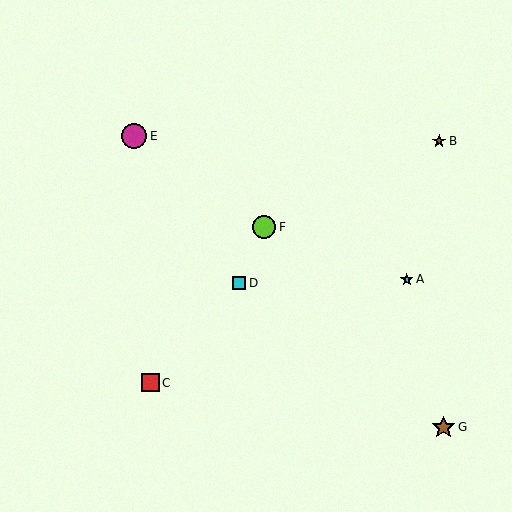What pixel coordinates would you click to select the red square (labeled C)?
Click at (150, 383) to select the red square C.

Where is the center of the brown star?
The center of the brown star is at (439, 141).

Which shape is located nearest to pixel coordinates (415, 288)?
The cyan star (labeled A) at (407, 279) is nearest to that location.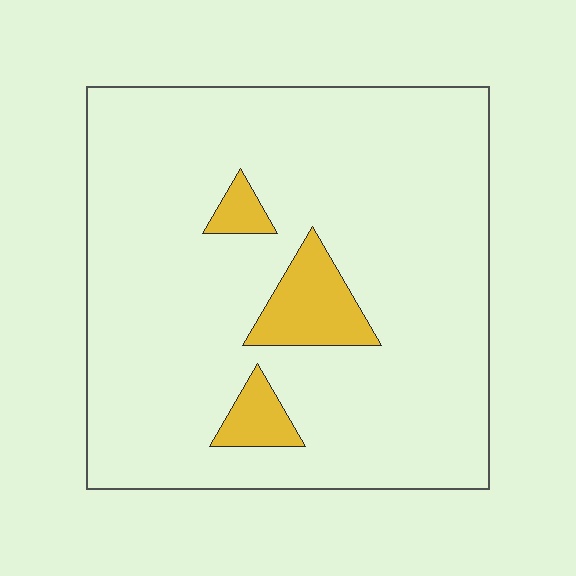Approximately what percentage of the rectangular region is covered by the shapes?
Approximately 10%.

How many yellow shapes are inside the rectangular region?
3.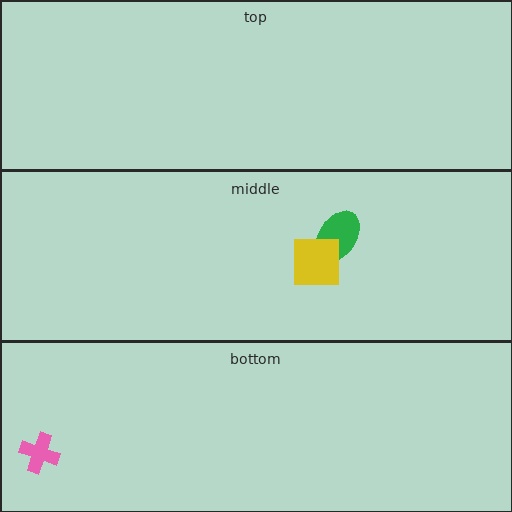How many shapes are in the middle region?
2.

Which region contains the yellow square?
The middle region.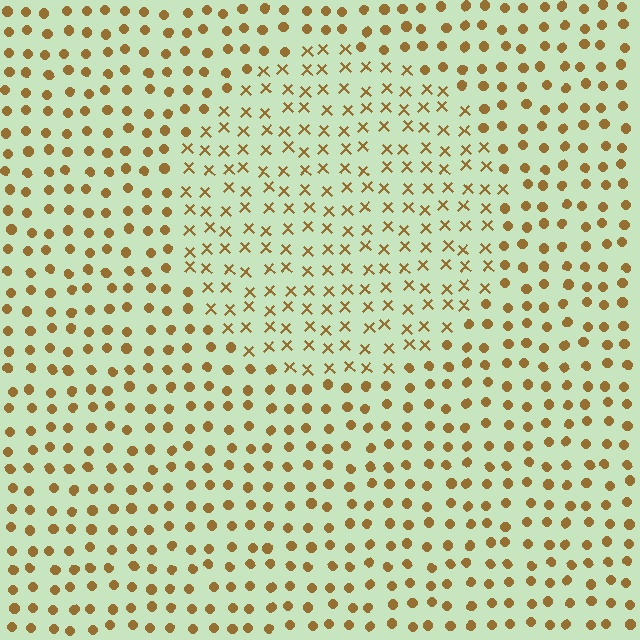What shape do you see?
I see a circle.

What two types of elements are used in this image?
The image uses X marks inside the circle region and circles outside it.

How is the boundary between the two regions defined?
The boundary is defined by a change in element shape: X marks inside vs. circles outside. All elements share the same color and spacing.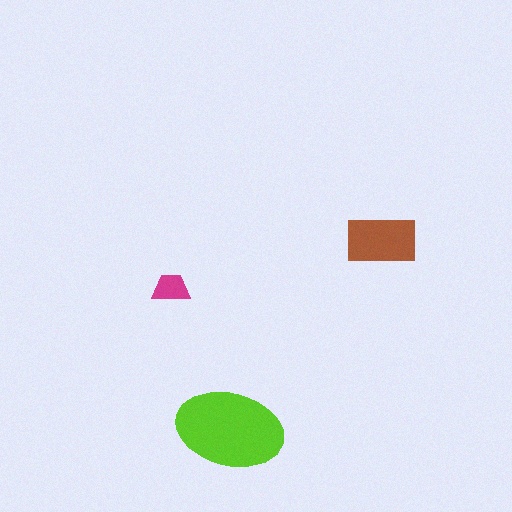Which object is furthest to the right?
The brown rectangle is rightmost.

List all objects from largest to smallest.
The lime ellipse, the brown rectangle, the magenta trapezoid.